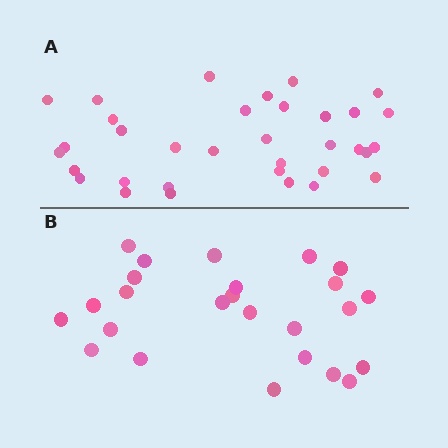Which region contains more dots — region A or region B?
Region A (the top region) has more dots.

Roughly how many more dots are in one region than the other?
Region A has roughly 8 or so more dots than region B.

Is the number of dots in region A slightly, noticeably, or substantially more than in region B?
Region A has noticeably more, but not dramatically so. The ratio is roughly 1.4 to 1.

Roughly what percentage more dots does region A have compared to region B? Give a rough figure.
About 35% more.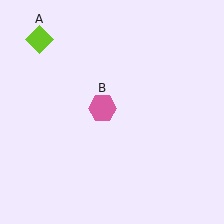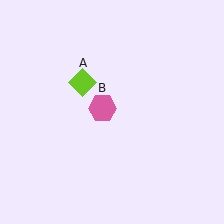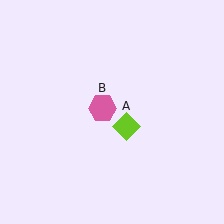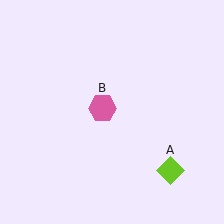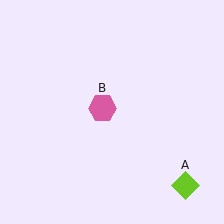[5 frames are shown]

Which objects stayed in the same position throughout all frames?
Pink hexagon (object B) remained stationary.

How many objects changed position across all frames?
1 object changed position: lime diamond (object A).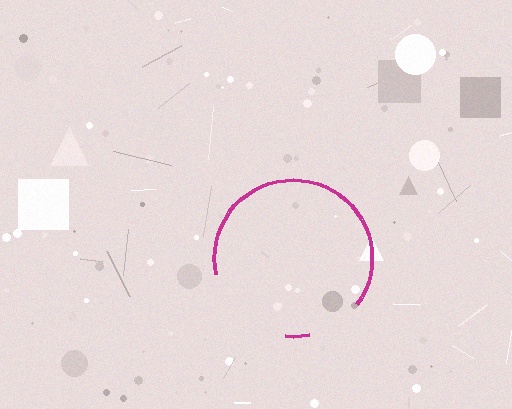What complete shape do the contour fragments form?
The contour fragments form a circle.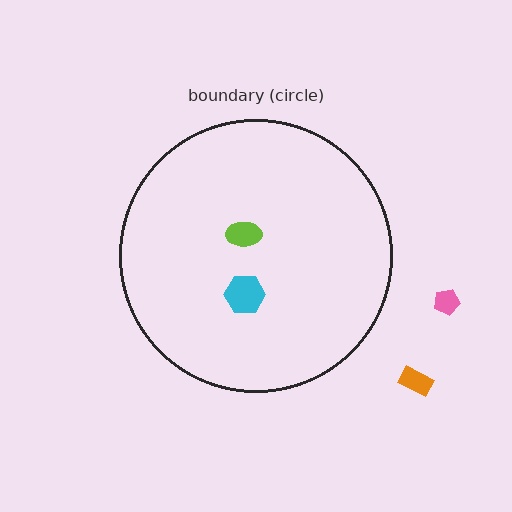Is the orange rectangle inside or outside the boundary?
Outside.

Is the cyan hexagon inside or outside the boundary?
Inside.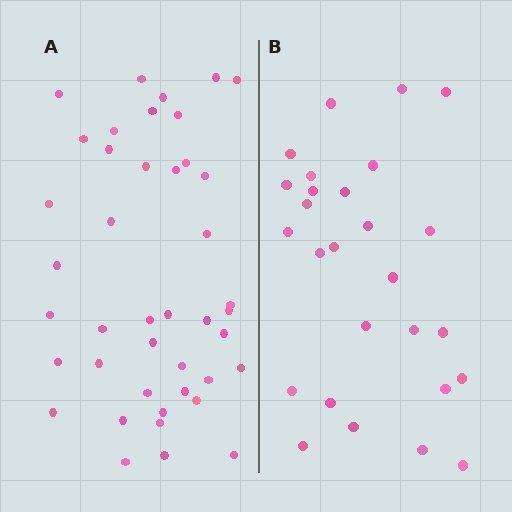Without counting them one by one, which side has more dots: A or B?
Region A (the left region) has more dots.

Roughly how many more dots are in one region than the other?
Region A has approximately 15 more dots than region B.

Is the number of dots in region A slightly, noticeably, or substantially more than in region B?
Region A has substantially more. The ratio is roughly 1.6 to 1.